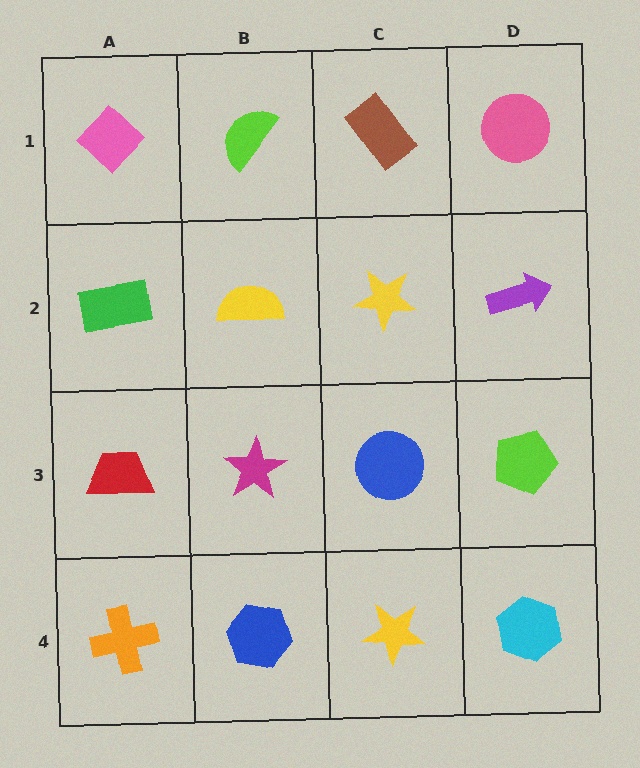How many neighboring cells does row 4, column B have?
3.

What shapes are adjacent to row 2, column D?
A pink circle (row 1, column D), a lime pentagon (row 3, column D), a yellow star (row 2, column C).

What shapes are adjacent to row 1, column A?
A green rectangle (row 2, column A), a lime semicircle (row 1, column B).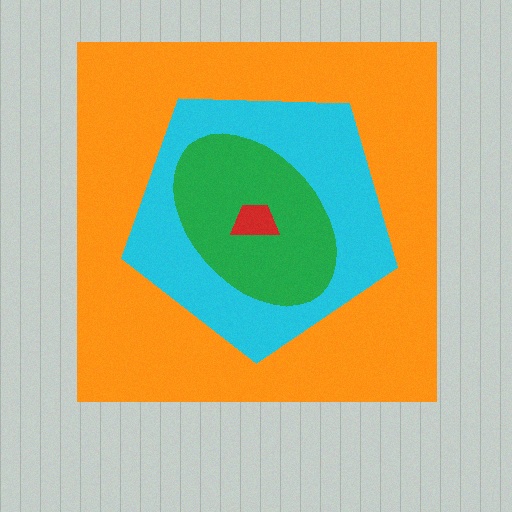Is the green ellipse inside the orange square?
Yes.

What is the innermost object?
The red trapezoid.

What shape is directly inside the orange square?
The cyan pentagon.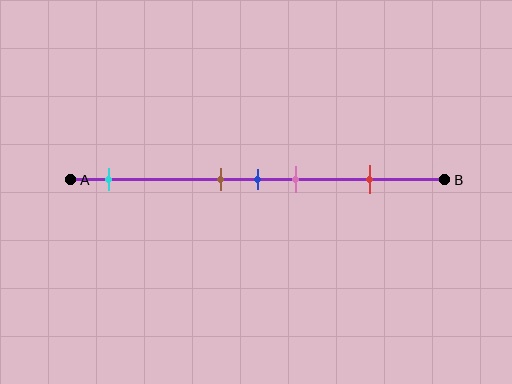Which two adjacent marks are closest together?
The brown and blue marks are the closest adjacent pair.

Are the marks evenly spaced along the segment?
No, the marks are not evenly spaced.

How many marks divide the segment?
There are 5 marks dividing the segment.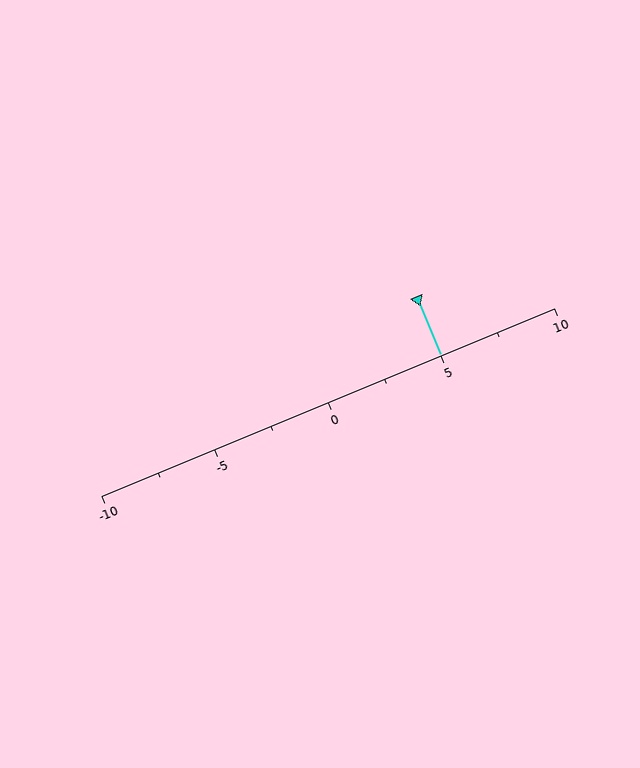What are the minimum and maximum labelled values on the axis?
The axis runs from -10 to 10.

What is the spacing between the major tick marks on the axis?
The major ticks are spaced 5 apart.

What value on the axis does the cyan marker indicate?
The marker indicates approximately 5.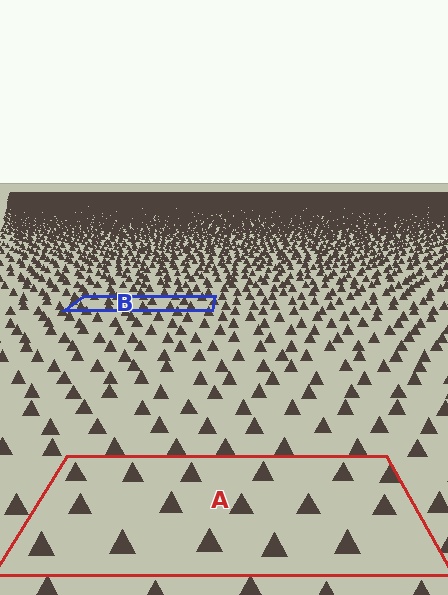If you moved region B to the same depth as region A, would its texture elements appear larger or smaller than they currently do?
They would appear larger. At a closer depth, the same texture elements are projected at a bigger on-screen size.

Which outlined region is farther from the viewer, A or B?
Region B is farther from the viewer — the texture elements inside it appear smaller and more densely packed.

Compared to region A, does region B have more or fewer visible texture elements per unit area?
Region B has more texture elements per unit area — they are packed more densely because it is farther away.